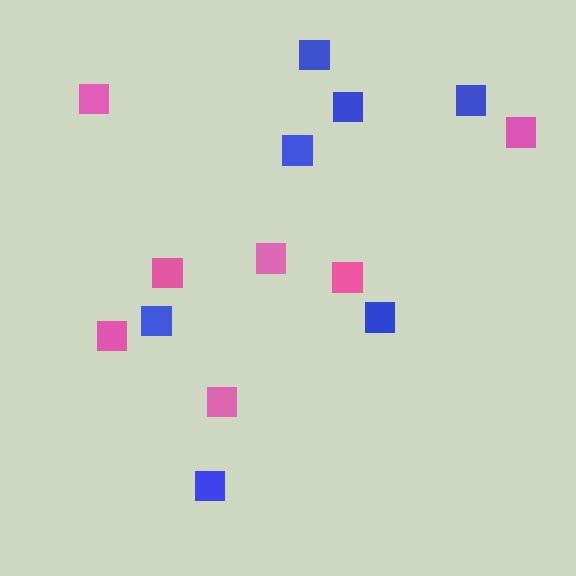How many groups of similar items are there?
There are 2 groups: one group of pink squares (7) and one group of blue squares (7).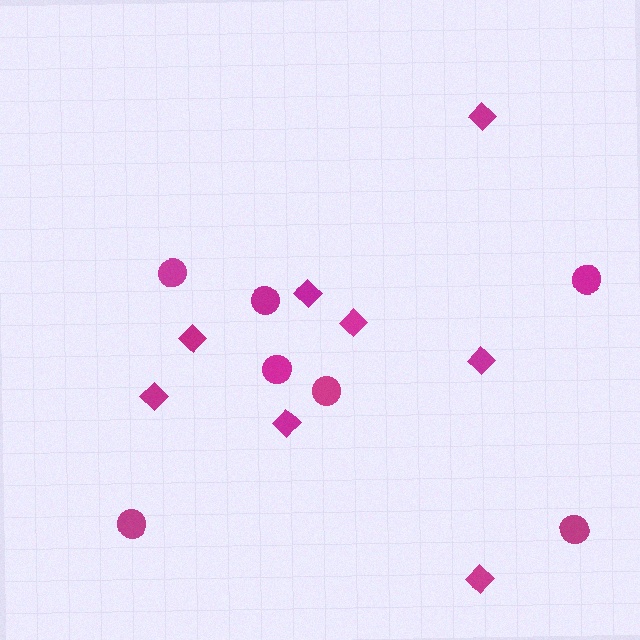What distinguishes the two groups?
There are 2 groups: one group of circles (7) and one group of diamonds (8).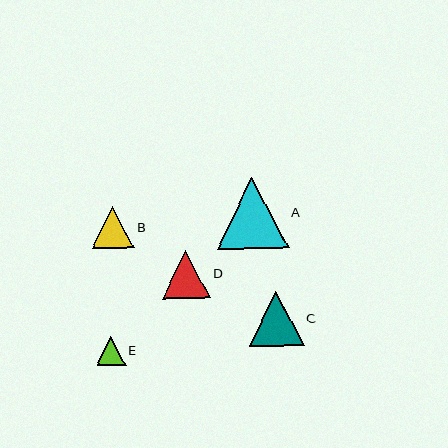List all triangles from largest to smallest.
From largest to smallest: A, C, D, B, E.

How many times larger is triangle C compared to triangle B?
Triangle C is approximately 1.3 times the size of triangle B.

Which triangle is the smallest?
Triangle E is the smallest with a size of approximately 29 pixels.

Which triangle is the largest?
Triangle A is the largest with a size of approximately 72 pixels.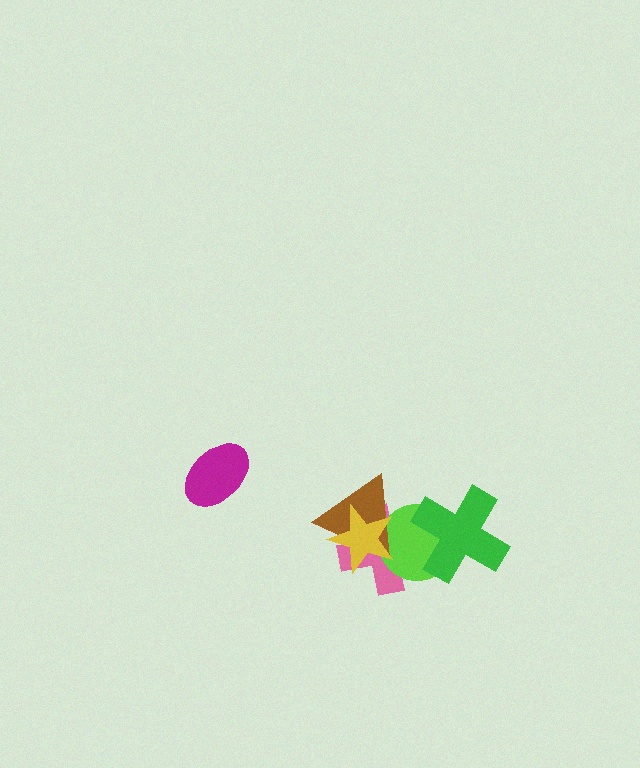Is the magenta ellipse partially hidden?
No, no other shape covers it.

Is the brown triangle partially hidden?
Yes, it is partially covered by another shape.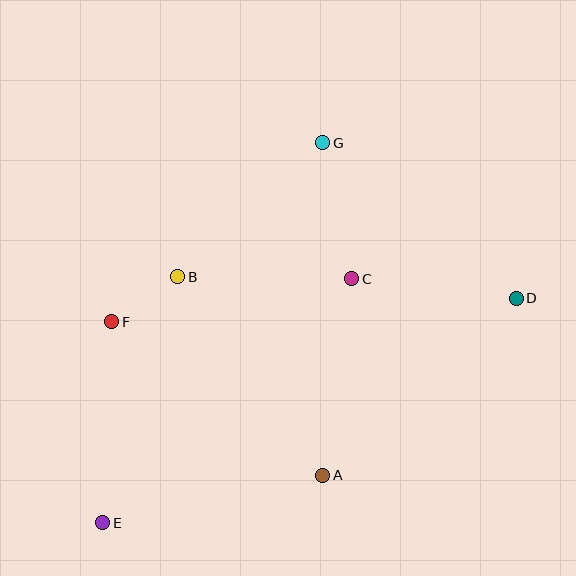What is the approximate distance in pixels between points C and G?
The distance between C and G is approximately 139 pixels.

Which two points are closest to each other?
Points B and F are closest to each other.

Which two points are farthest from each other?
Points D and E are farthest from each other.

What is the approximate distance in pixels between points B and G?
The distance between B and G is approximately 197 pixels.